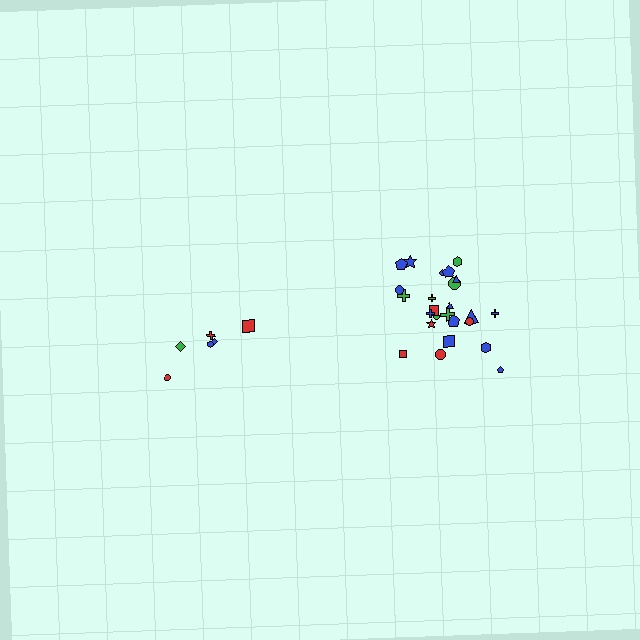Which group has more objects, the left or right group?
The right group.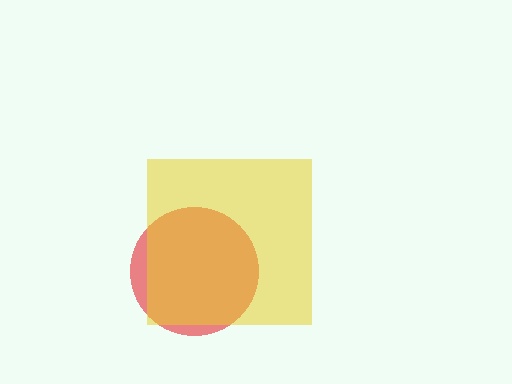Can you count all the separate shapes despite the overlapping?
Yes, there are 2 separate shapes.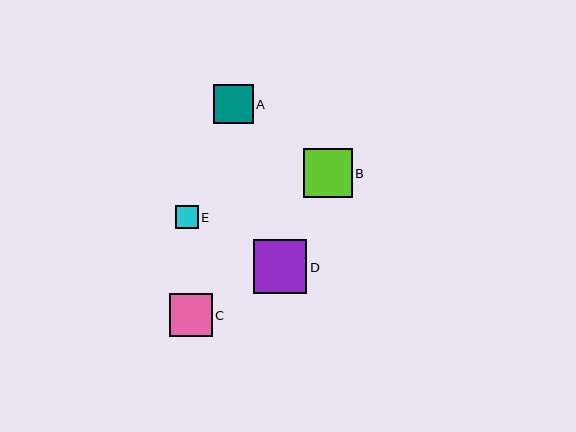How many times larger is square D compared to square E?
Square D is approximately 2.4 times the size of square E.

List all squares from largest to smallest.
From largest to smallest: D, B, C, A, E.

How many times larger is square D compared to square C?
Square D is approximately 1.3 times the size of square C.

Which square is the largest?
Square D is the largest with a size of approximately 54 pixels.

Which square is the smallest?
Square E is the smallest with a size of approximately 22 pixels.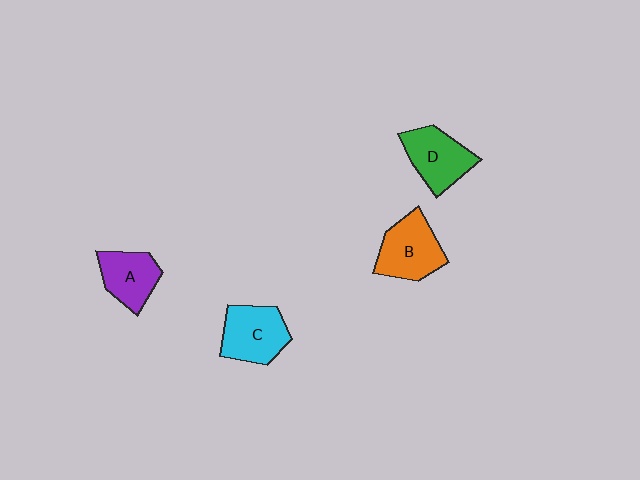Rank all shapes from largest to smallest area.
From largest to smallest: B (orange), C (cyan), D (green), A (purple).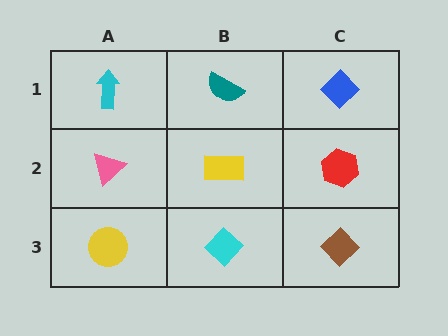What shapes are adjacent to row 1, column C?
A red hexagon (row 2, column C), a teal semicircle (row 1, column B).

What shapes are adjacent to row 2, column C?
A blue diamond (row 1, column C), a brown diamond (row 3, column C), a yellow rectangle (row 2, column B).